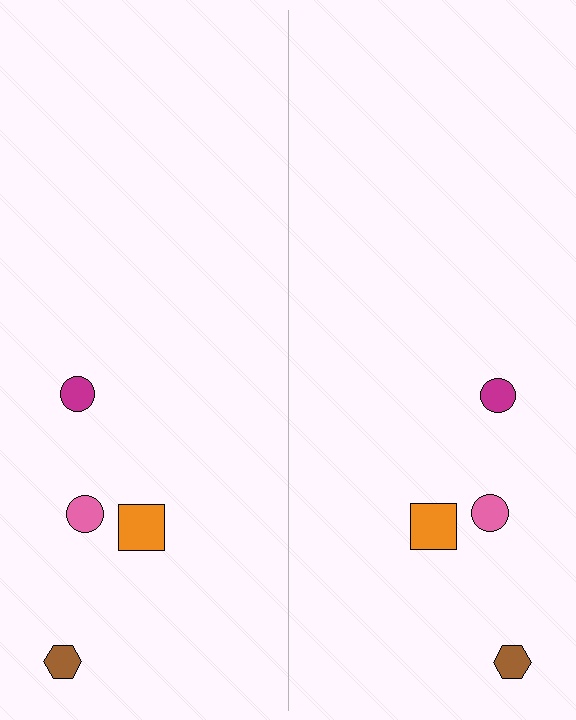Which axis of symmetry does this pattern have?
The pattern has a vertical axis of symmetry running through the center of the image.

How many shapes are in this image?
There are 8 shapes in this image.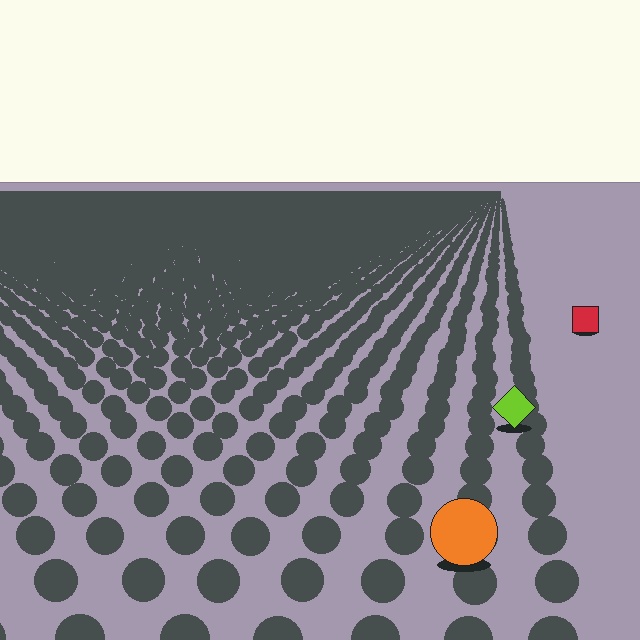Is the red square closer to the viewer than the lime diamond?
No. The lime diamond is closer — you can tell from the texture gradient: the ground texture is coarser near it.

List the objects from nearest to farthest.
From nearest to farthest: the orange circle, the lime diamond, the red square.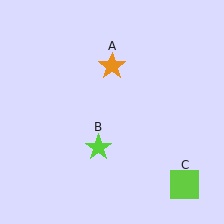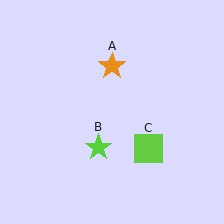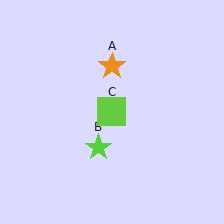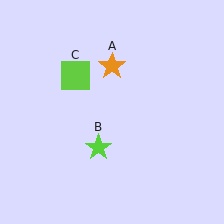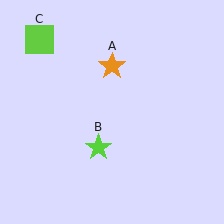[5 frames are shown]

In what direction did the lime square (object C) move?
The lime square (object C) moved up and to the left.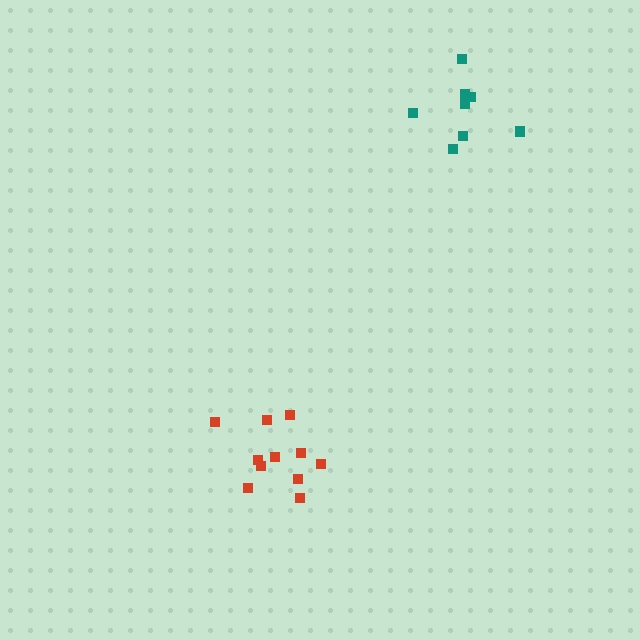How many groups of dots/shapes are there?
There are 2 groups.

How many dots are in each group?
Group 1: 8 dots, Group 2: 11 dots (19 total).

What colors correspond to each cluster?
The clusters are colored: teal, red.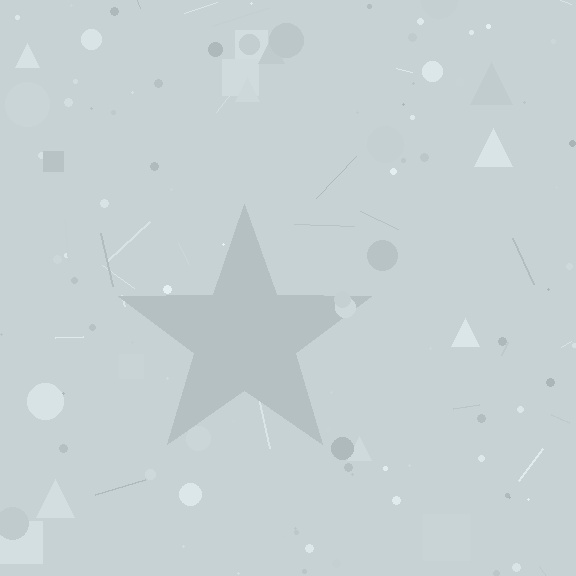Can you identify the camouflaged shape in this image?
The camouflaged shape is a star.